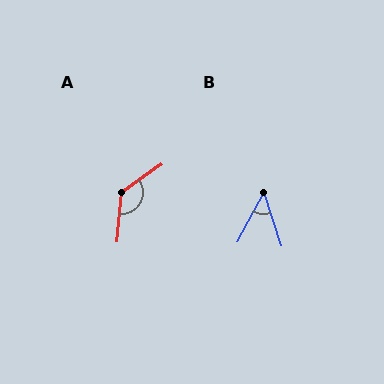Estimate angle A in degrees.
Approximately 131 degrees.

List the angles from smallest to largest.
B (47°), A (131°).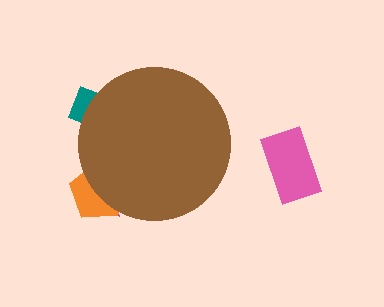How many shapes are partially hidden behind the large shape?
3 shapes are partially hidden.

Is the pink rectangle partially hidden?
No, the pink rectangle is fully visible.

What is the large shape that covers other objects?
A brown circle.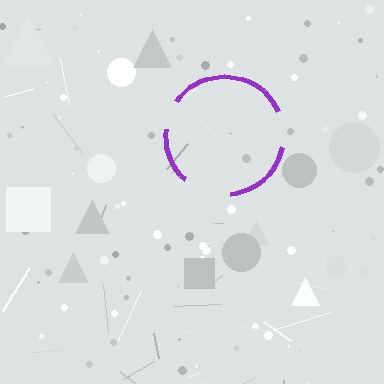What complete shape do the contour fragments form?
The contour fragments form a circle.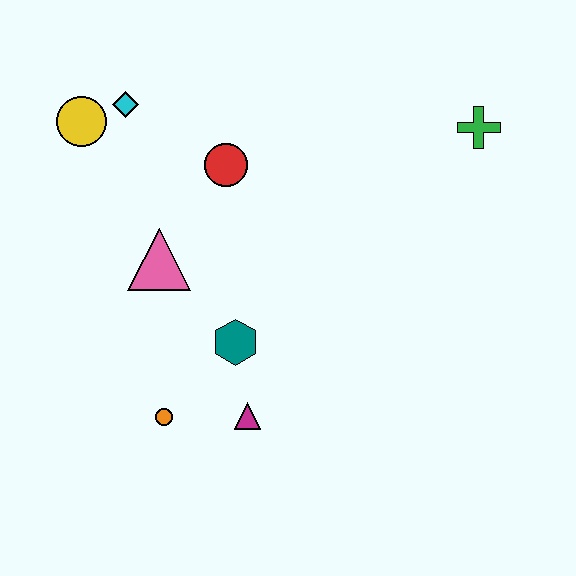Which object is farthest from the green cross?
The orange circle is farthest from the green cross.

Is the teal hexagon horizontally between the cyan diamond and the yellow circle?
No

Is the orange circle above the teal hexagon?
No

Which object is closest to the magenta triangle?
The teal hexagon is closest to the magenta triangle.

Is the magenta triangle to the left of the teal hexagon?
No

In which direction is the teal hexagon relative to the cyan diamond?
The teal hexagon is below the cyan diamond.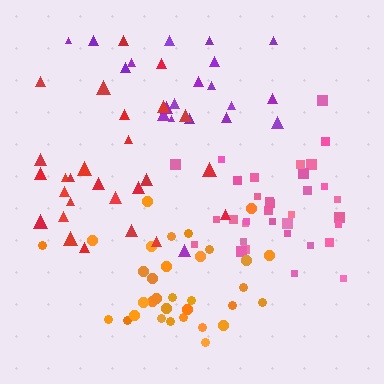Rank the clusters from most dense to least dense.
pink, orange, red, purple.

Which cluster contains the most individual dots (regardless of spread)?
Pink (34).